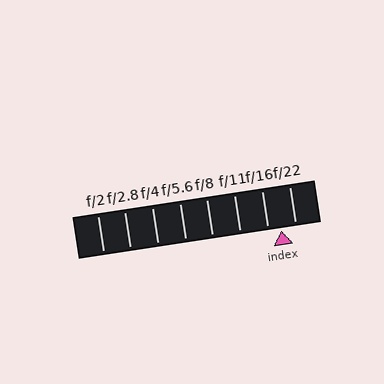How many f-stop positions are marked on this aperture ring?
There are 8 f-stop positions marked.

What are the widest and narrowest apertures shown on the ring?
The widest aperture shown is f/2 and the narrowest is f/22.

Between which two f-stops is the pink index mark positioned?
The index mark is between f/16 and f/22.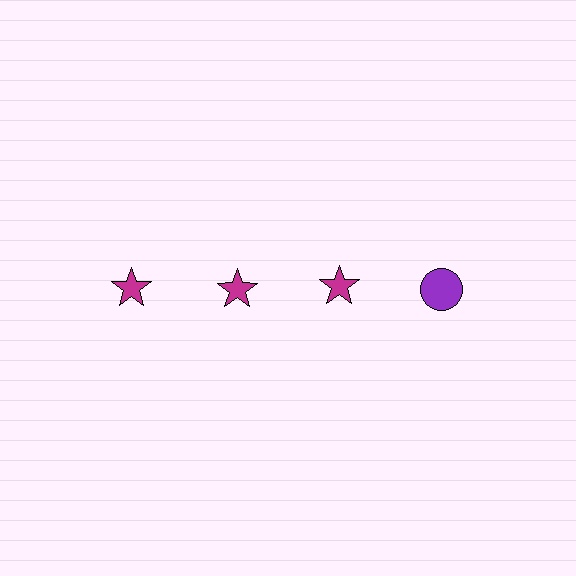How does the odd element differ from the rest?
It differs in both color (purple instead of magenta) and shape (circle instead of star).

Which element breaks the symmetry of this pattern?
The purple circle in the top row, second from right column breaks the symmetry. All other shapes are magenta stars.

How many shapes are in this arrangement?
There are 4 shapes arranged in a grid pattern.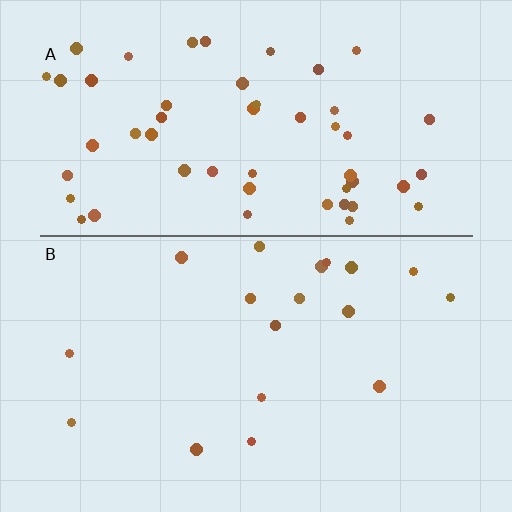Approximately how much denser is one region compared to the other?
Approximately 3.0× — region A over region B.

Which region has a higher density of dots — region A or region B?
A (the top).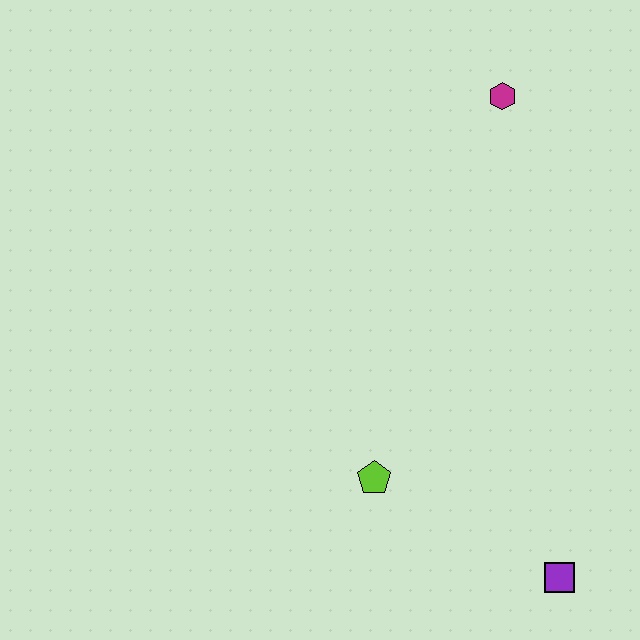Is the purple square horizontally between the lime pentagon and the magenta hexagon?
No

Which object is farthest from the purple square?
The magenta hexagon is farthest from the purple square.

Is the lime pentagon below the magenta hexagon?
Yes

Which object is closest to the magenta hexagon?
The lime pentagon is closest to the magenta hexagon.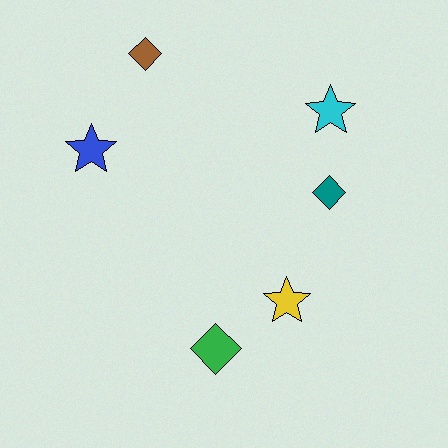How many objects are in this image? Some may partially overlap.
There are 6 objects.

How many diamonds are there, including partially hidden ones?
There are 3 diamonds.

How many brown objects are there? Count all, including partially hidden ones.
There is 1 brown object.